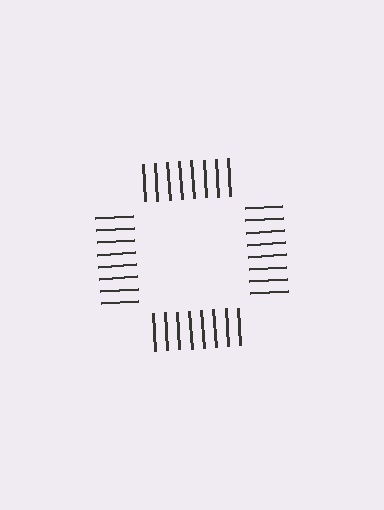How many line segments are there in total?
32 — 8 along each of the 4 edges.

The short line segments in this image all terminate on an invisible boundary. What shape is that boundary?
An illusory square — the line segments terminate on its edges but no continuous stroke is drawn.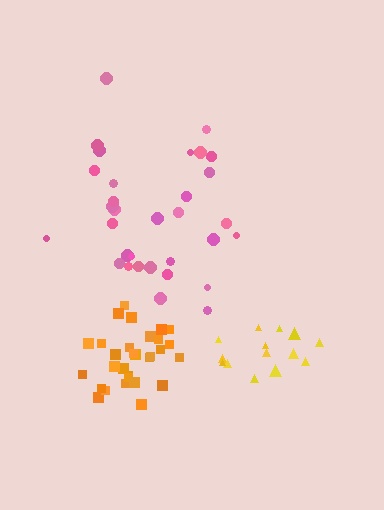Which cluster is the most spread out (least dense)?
Pink.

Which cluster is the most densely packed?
Orange.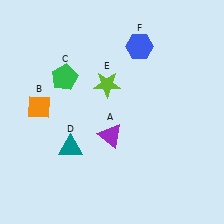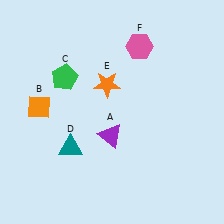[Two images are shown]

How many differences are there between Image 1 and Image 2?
There are 2 differences between the two images.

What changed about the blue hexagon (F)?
In Image 1, F is blue. In Image 2, it changed to pink.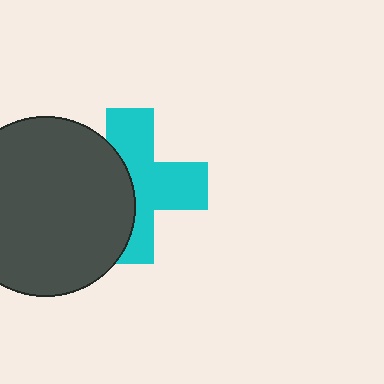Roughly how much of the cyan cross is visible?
About half of it is visible (roughly 57%).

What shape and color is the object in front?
The object in front is a dark gray circle.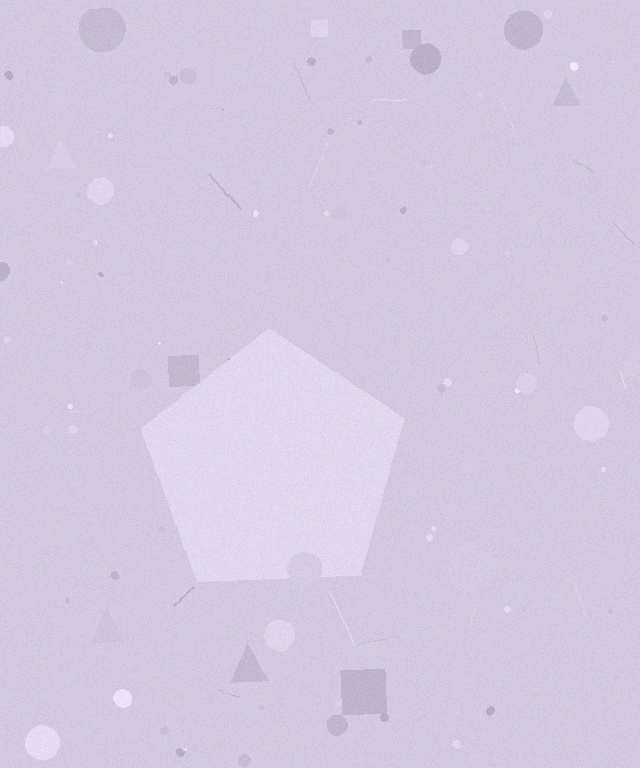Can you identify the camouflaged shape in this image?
The camouflaged shape is a pentagon.